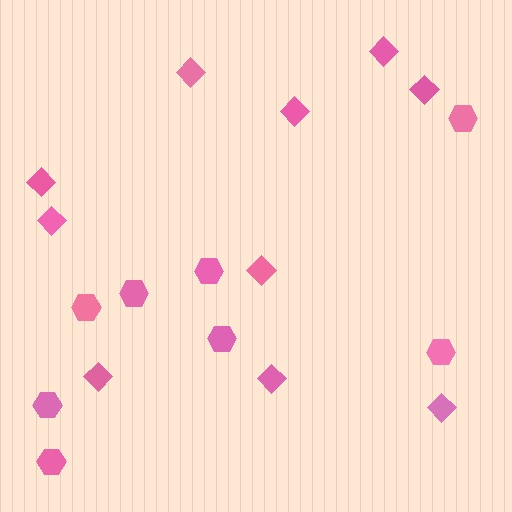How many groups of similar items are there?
There are 2 groups: one group of diamonds (10) and one group of hexagons (8).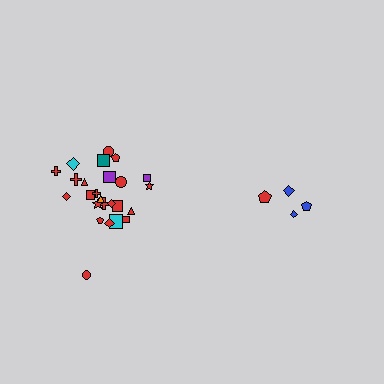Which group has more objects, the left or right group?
The left group.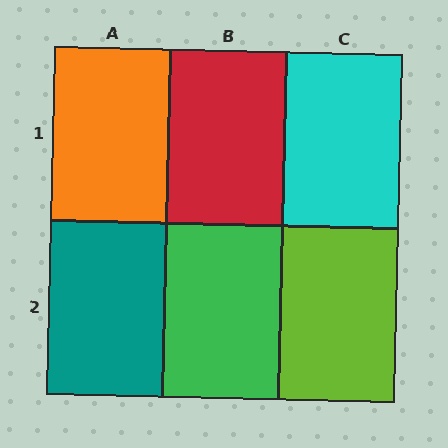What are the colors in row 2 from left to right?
Teal, green, lime.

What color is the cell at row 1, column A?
Orange.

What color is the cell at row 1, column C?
Cyan.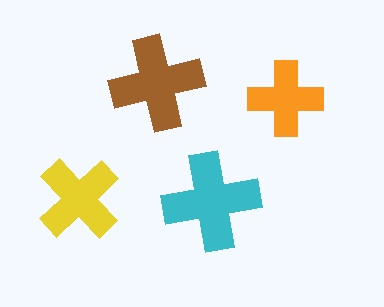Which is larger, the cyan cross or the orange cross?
The cyan one.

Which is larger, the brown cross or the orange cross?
The brown one.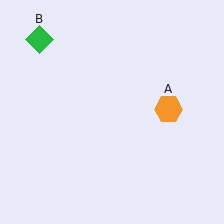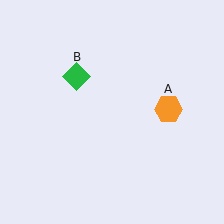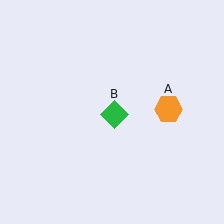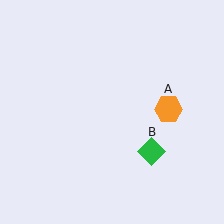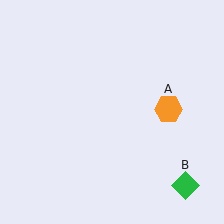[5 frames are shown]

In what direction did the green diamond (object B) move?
The green diamond (object B) moved down and to the right.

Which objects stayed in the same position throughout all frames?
Orange hexagon (object A) remained stationary.